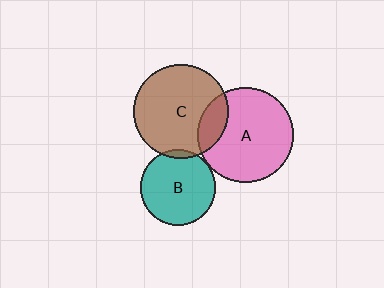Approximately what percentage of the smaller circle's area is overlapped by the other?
Approximately 15%.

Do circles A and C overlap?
Yes.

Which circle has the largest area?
Circle A (pink).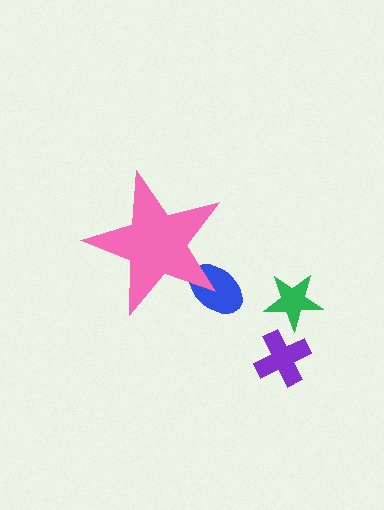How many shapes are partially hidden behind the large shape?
1 shape is partially hidden.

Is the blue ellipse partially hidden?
Yes, the blue ellipse is partially hidden behind the pink star.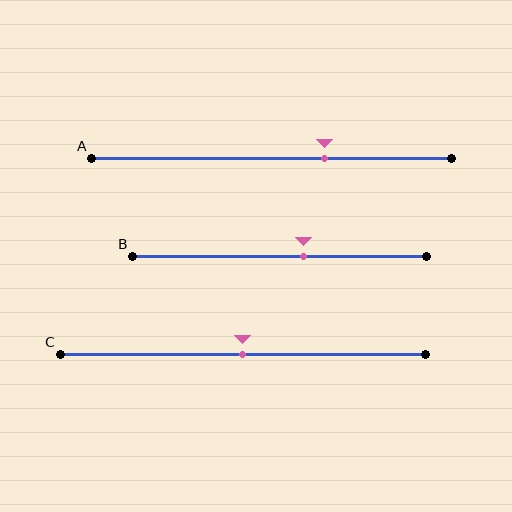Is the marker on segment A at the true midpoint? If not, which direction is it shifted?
No, the marker on segment A is shifted to the right by about 15% of the segment length.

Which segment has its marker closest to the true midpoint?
Segment C has its marker closest to the true midpoint.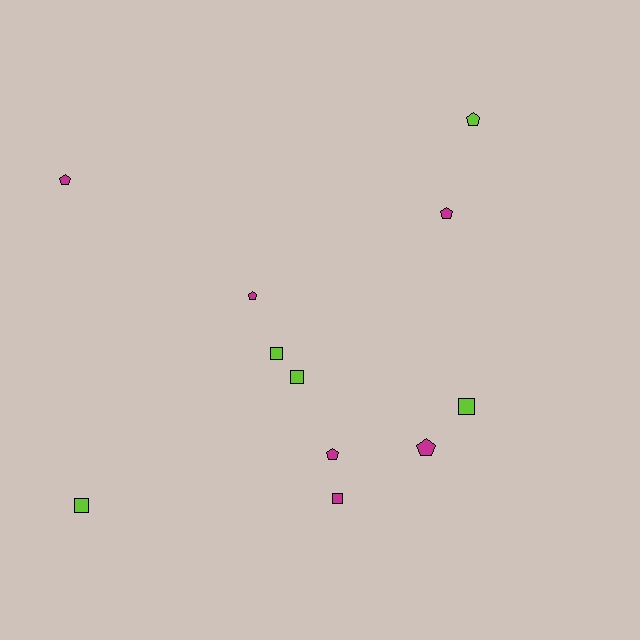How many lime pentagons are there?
There is 1 lime pentagon.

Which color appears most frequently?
Magenta, with 6 objects.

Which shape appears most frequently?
Pentagon, with 6 objects.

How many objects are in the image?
There are 11 objects.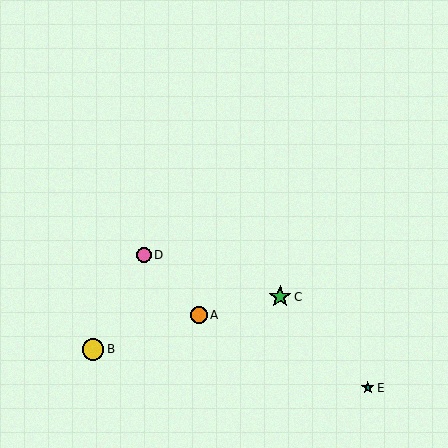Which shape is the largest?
The green star (labeled C) is the largest.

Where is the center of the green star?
The center of the green star is at (280, 297).